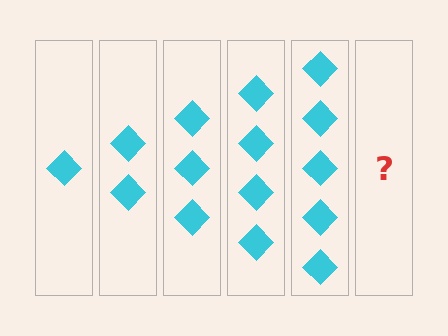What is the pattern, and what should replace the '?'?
The pattern is that each step adds one more diamond. The '?' should be 6 diamonds.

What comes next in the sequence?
The next element should be 6 diamonds.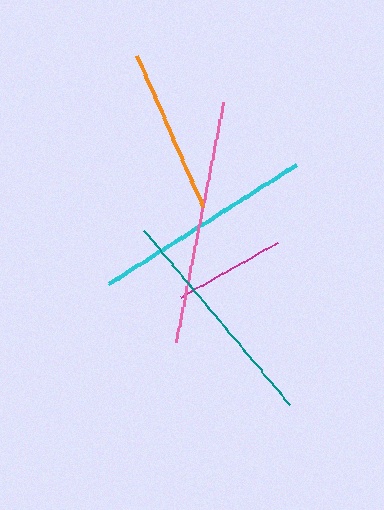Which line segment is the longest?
The pink line is the longest at approximately 245 pixels.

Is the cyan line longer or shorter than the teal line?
The teal line is longer than the cyan line.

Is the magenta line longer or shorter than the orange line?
The orange line is longer than the magenta line.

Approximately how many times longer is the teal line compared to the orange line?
The teal line is approximately 1.4 times the length of the orange line.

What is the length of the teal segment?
The teal segment is approximately 227 pixels long.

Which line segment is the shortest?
The magenta line is the shortest at approximately 111 pixels.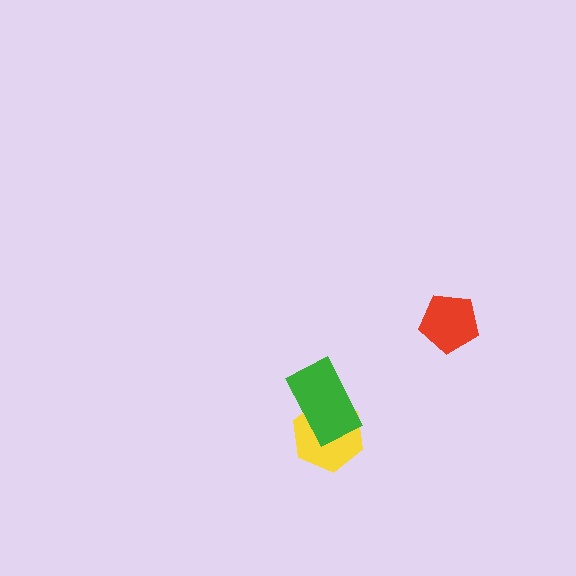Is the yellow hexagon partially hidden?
Yes, it is partially covered by another shape.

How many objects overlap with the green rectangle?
1 object overlaps with the green rectangle.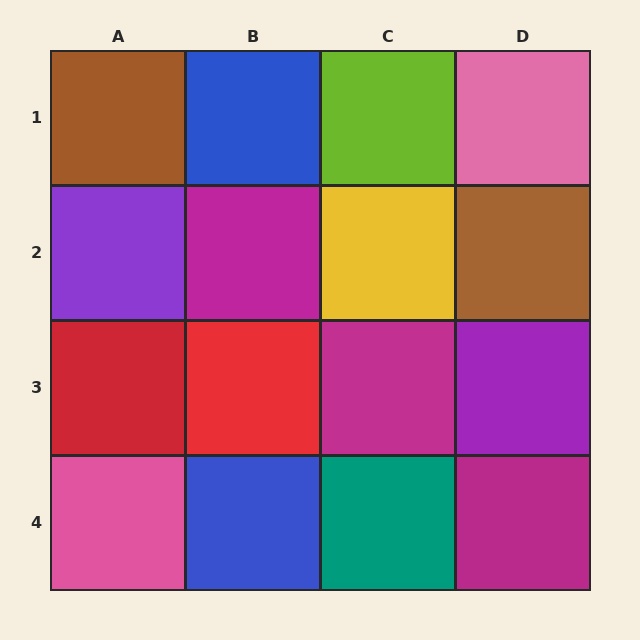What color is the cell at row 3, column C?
Magenta.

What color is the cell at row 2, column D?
Brown.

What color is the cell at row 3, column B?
Red.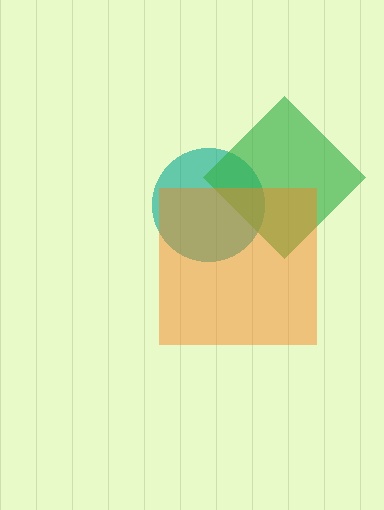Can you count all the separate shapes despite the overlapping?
Yes, there are 3 separate shapes.